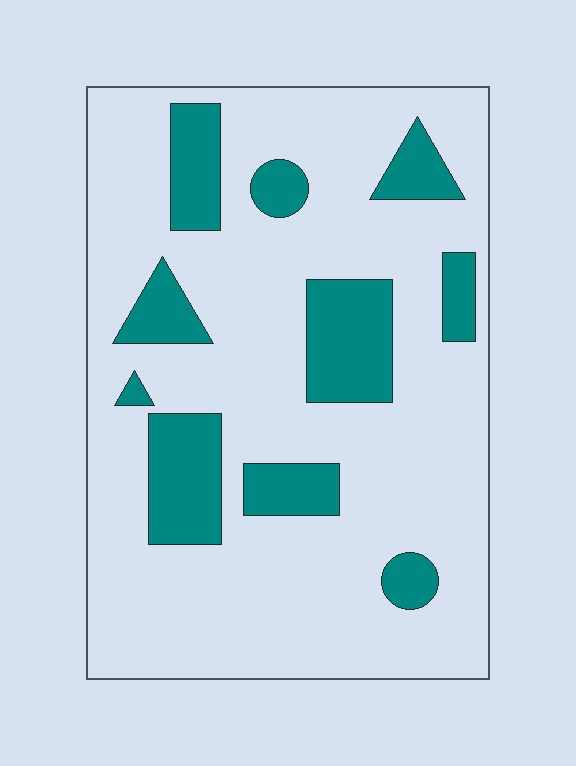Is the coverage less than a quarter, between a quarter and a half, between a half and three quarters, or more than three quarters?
Less than a quarter.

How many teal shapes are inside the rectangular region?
10.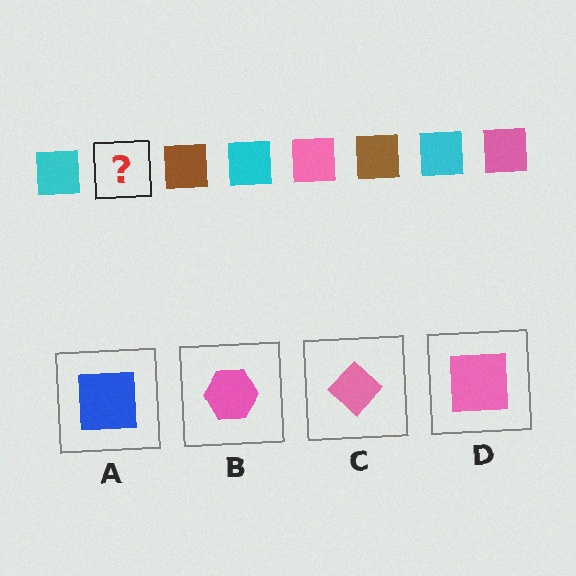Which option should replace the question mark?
Option D.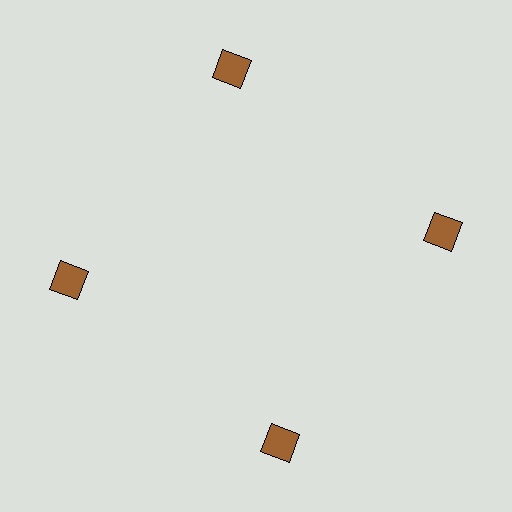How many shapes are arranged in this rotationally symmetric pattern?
There are 4 shapes, arranged in 4 groups of 1.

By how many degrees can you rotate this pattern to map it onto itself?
The pattern maps onto itself every 90 degrees of rotation.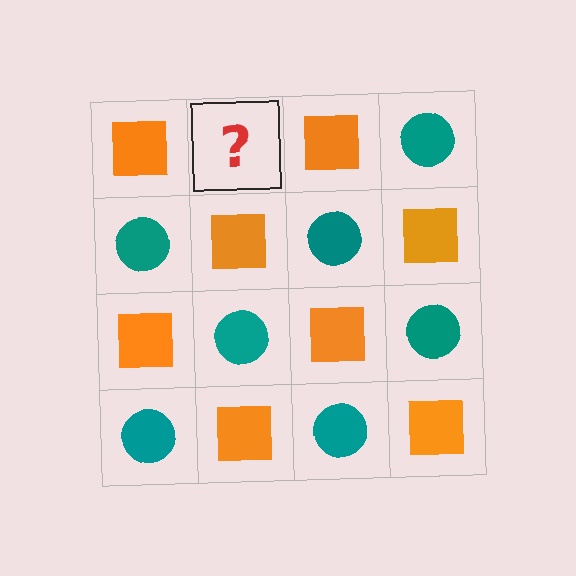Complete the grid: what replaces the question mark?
The question mark should be replaced with a teal circle.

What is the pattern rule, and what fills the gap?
The rule is that it alternates orange square and teal circle in a checkerboard pattern. The gap should be filled with a teal circle.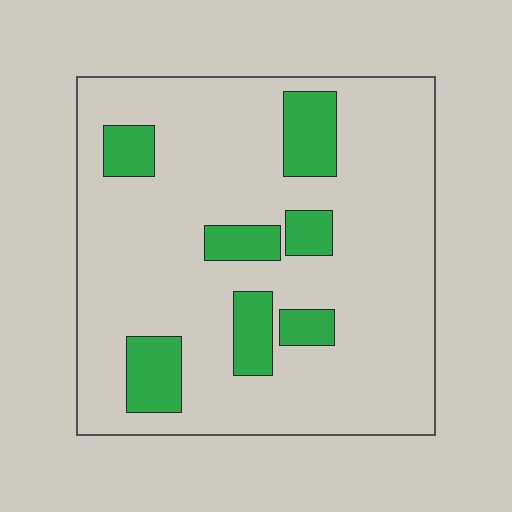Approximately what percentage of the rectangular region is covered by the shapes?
Approximately 15%.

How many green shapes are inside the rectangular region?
7.